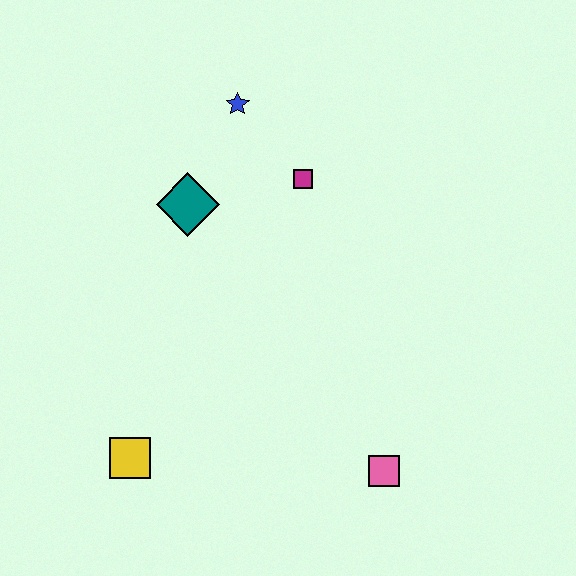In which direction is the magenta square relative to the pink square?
The magenta square is above the pink square.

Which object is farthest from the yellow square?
The blue star is farthest from the yellow square.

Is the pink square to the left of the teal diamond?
No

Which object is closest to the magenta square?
The blue star is closest to the magenta square.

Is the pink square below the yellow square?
Yes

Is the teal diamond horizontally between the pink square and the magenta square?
No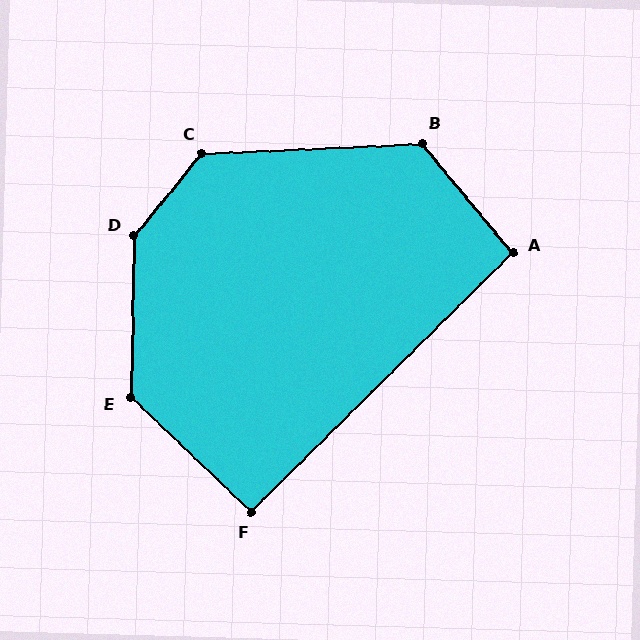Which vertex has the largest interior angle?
D, at approximately 142 degrees.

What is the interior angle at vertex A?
Approximately 95 degrees (obtuse).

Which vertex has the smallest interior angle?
F, at approximately 91 degrees.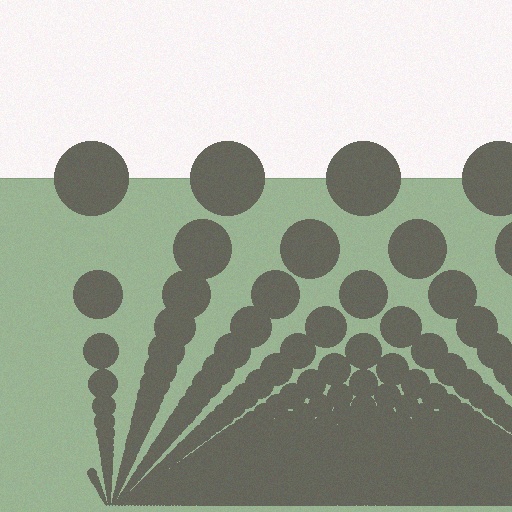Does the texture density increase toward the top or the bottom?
Density increases toward the bottom.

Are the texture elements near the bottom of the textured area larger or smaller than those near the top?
Smaller. The gradient is inverted — elements near the bottom are smaller and denser.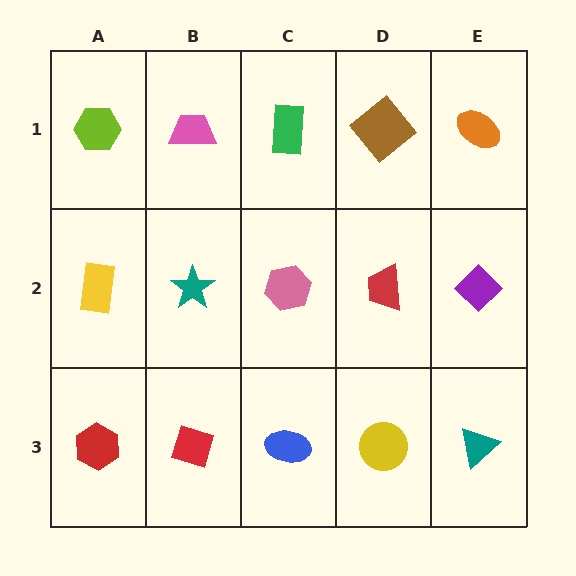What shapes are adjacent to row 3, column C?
A pink hexagon (row 2, column C), a red diamond (row 3, column B), a yellow circle (row 3, column D).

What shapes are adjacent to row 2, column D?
A brown diamond (row 1, column D), a yellow circle (row 3, column D), a pink hexagon (row 2, column C), a purple diamond (row 2, column E).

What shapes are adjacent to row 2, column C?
A green rectangle (row 1, column C), a blue ellipse (row 3, column C), a teal star (row 2, column B), a red trapezoid (row 2, column D).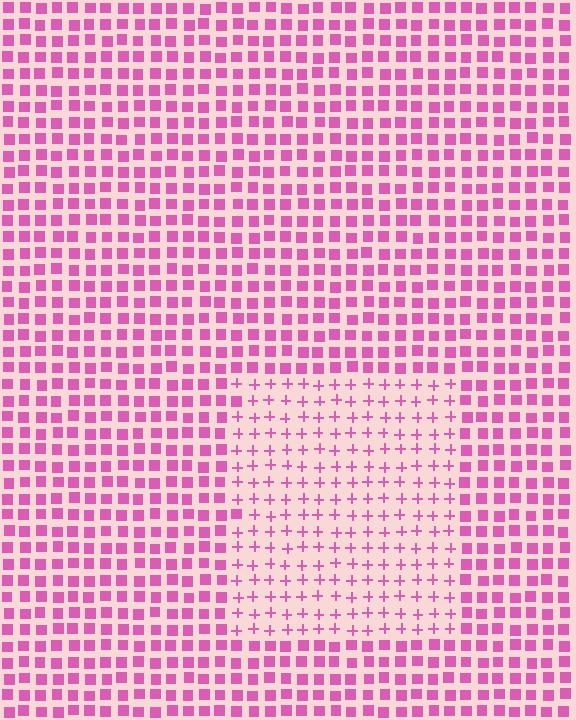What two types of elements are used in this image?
The image uses plus signs inside the rectangle region and squares outside it.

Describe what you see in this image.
The image is filled with small pink elements arranged in a uniform grid. A rectangle-shaped region contains plus signs, while the surrounding area contains squares. The boundary is defined purely by the change in element shape.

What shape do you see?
I see a rectangle.